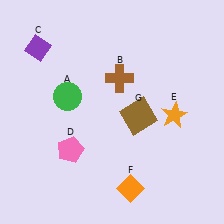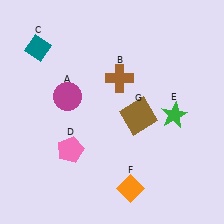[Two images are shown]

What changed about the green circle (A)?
In Image 1, A is green. In Image 2, it changed to magenta.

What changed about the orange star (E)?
In Image 1, E is orange. In Image 2, it changed to green.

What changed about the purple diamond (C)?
In Image 1, C is purple. In Image 2, it changed to teal.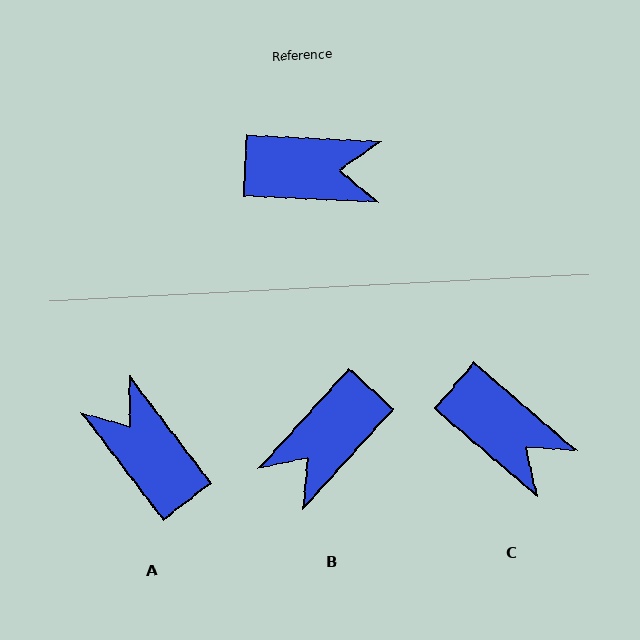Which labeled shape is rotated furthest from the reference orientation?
A, about 130 degrees away.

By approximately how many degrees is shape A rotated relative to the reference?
Approximately 130 degrees counter-clockwise.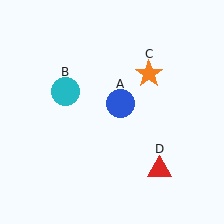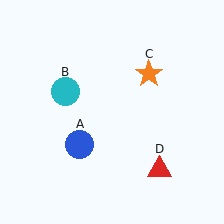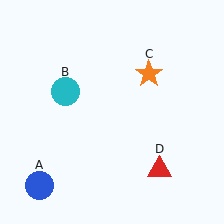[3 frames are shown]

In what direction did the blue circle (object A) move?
The blue circle (object A) moved down and to the left.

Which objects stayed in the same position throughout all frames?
Cyan circle (object B) and orange star (object C) and red triangle (object D) remained stationary.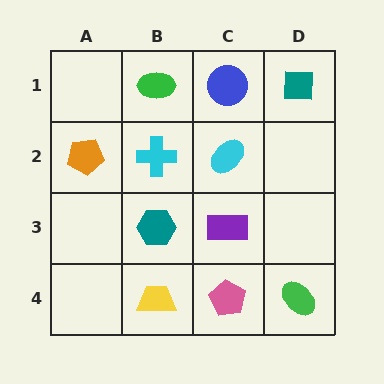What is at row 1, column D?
A teal square.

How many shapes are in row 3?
2 shapes.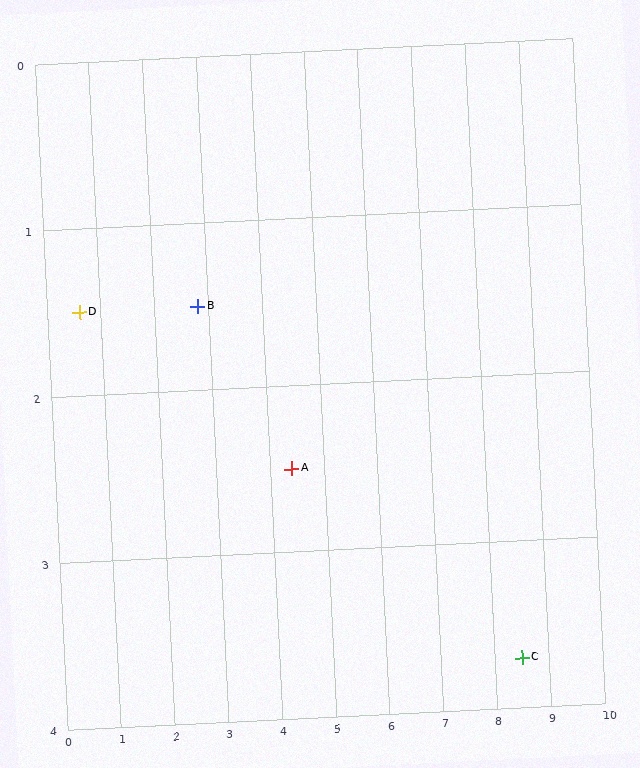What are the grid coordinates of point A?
Point A is at approximately (4.4, 2.5).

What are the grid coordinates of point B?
Point B is at approximately (2.8, 1.5).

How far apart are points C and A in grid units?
Points C and A are about 4.3 grid units apart.